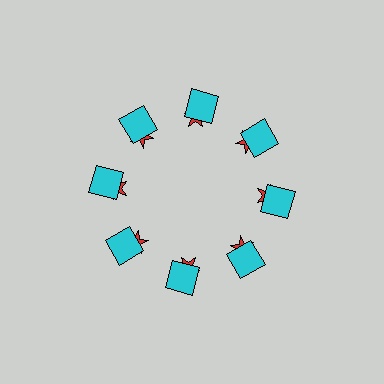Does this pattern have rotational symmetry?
Yes, this pattern has 8-fold rotational symmetry. It looks the same after rotating 45 degrees around the center.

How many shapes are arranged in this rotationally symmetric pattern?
There are 16 shapes, arranged in 8 groups of 2.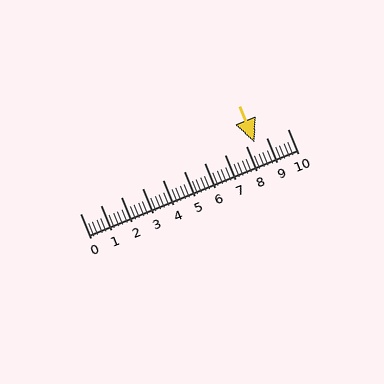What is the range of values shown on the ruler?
The ruler shows values from 0 to 10.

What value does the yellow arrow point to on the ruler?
The yellow arrow points to approximately 8.4.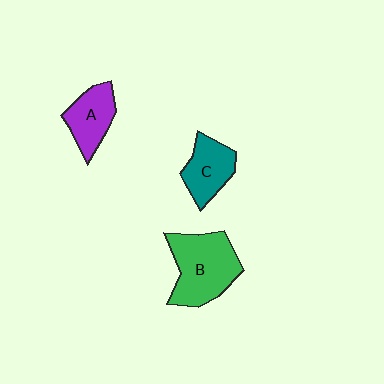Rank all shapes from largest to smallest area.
From largest to smallest: B (green), C (teal), A (purple).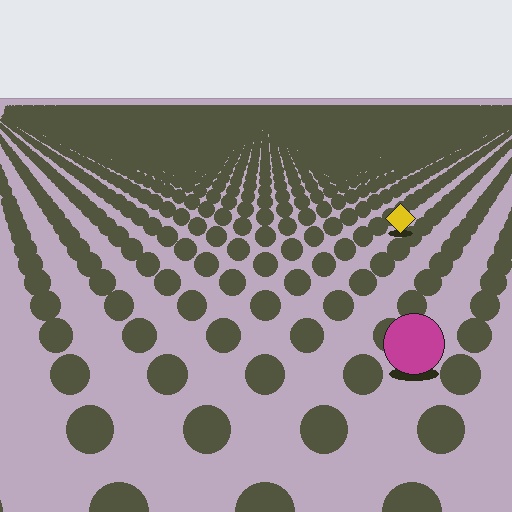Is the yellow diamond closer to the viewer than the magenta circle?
No. The magenta circle is closer — you can tell from the texture gradient: the ground texture is coarser near it.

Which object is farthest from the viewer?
The yellow diamond is farthest from the viewer. It appears smaller and the ground texture around it is denser.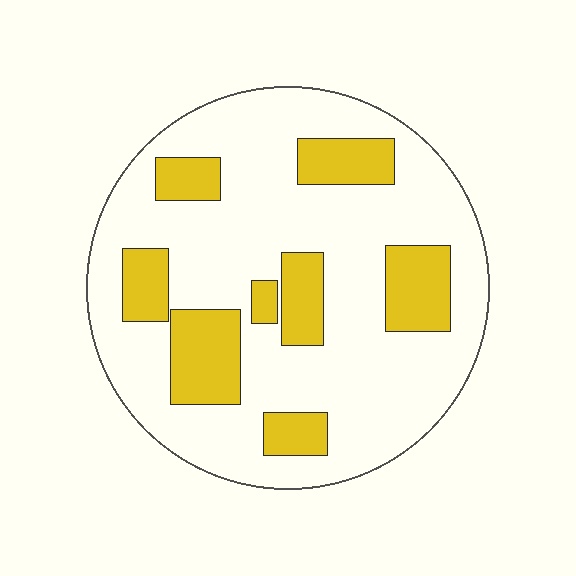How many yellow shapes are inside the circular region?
8.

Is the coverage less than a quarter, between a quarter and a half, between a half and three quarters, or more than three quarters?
Less than a quarter.